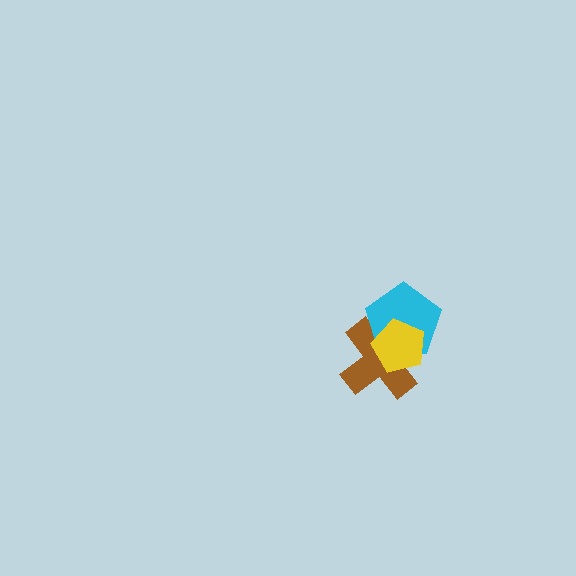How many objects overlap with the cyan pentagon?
2 objects overlap with the cyan pentagon.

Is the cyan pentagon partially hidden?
Yes, it is partially covered by another shape.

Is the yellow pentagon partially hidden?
No, no other shape covers it.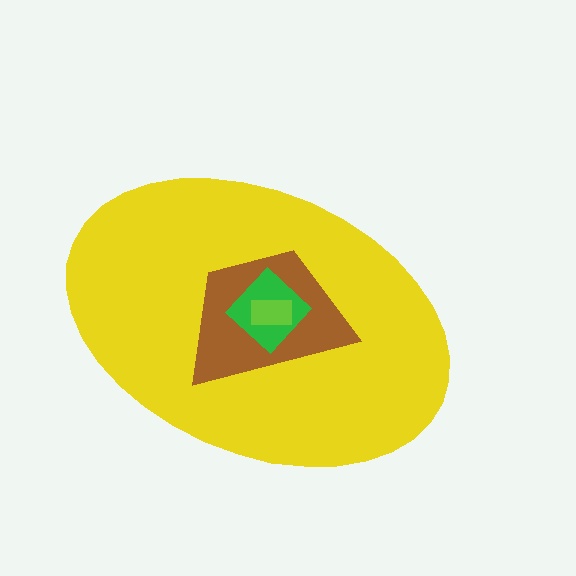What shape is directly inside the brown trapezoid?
The green diamond.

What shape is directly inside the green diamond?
The lime rectangle.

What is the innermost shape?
The lime rectangle.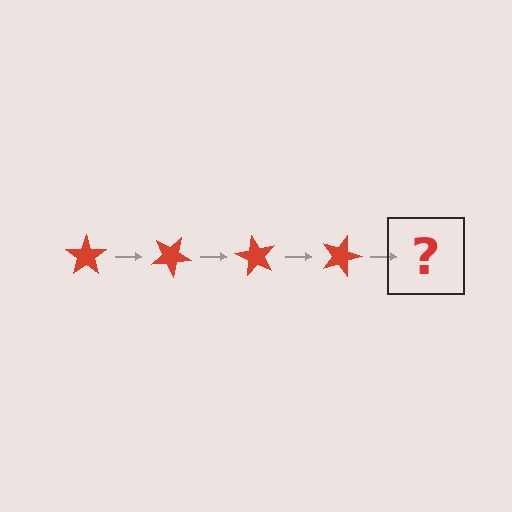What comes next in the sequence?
The next element should be a red star rotated 120 degrees.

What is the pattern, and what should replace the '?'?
The pattern is that the star rotates 30 degrees each step. The '?' should be a red star rotated 120 degrees.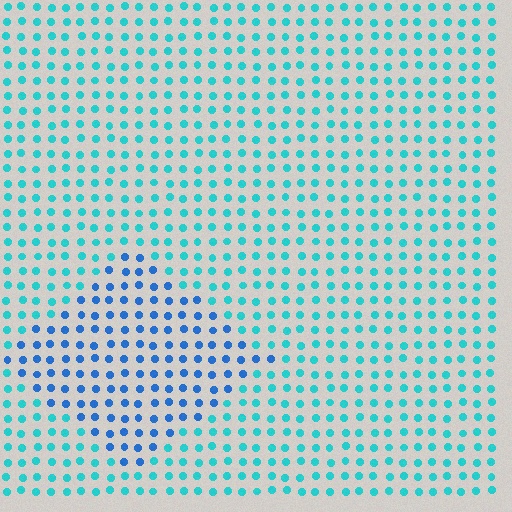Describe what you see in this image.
The image is filled with small cyan elements in a uniform arrangement. A diamond-shaped region is visible where the elements are tinted to a slightly different hue, forming a subtle color boundary.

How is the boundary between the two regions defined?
The boundary is defined purely by a slight shift in hue (about 35 degrees). Spacing, size, and orientation are identical on both sides.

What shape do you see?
I see a diamond.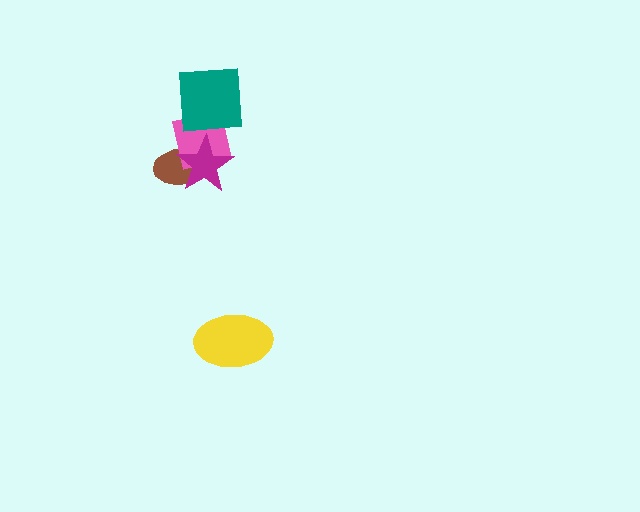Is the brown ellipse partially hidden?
Yes, it is partially covered by another shape.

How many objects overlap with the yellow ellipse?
0 objects overlap with the yellow ellipse.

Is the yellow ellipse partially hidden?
No, no other shape covers it.